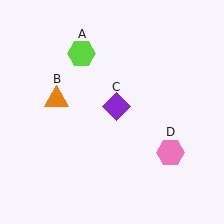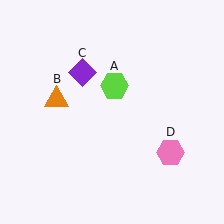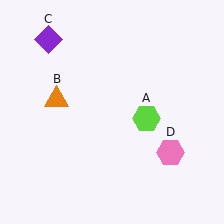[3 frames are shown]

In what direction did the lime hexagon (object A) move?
The lime hexagon (object A) moved down and to the right.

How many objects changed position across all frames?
2 objects changed position: lime hexagon (object A), purple diamond (object C).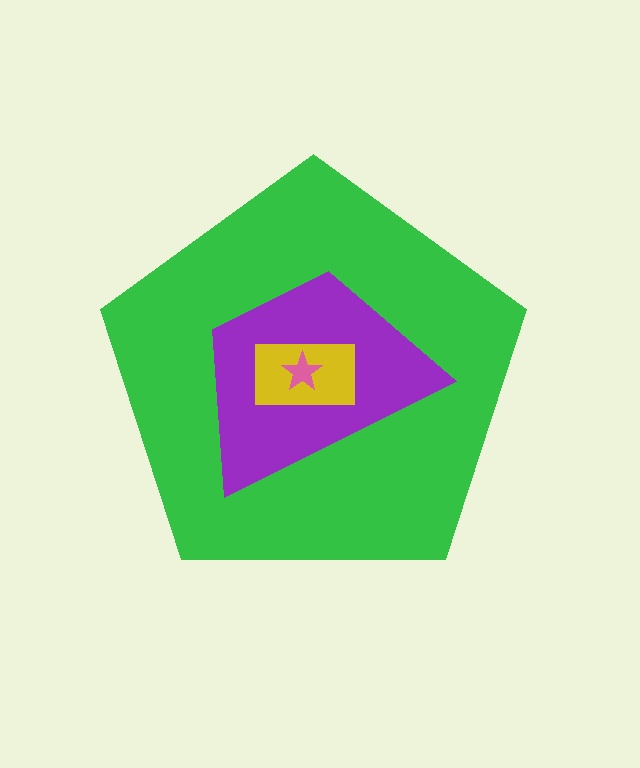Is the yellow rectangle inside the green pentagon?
Yes.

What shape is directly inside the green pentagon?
The purple trapezoid.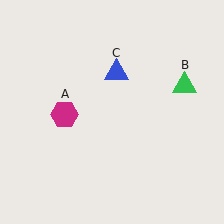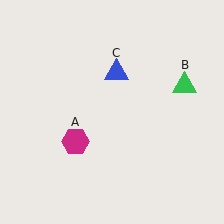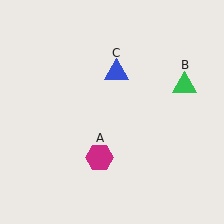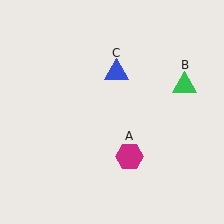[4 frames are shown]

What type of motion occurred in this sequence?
The magenta hexagon (object A) rotated counterclockwise around the center of the scene.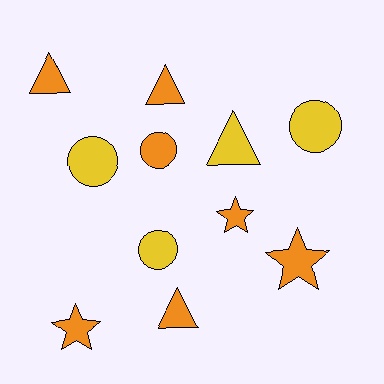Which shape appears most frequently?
Triangle, with 4 objects.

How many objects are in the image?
There are 11 objects.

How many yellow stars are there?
There are no yellow stars.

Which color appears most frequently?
Orange, with 7 objects.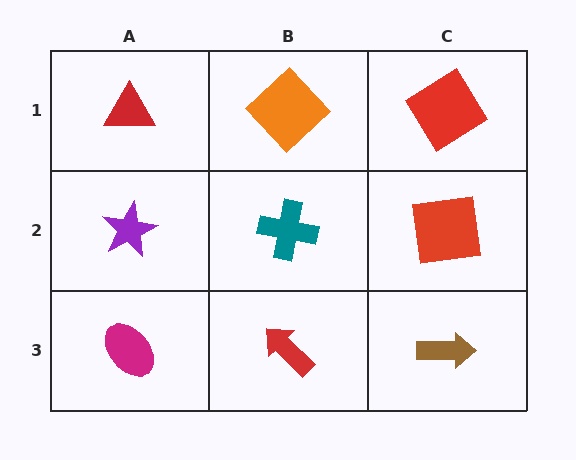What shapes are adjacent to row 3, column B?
A teal cross (row 2, column B), a magenta ellipse (row 3, column A), a brown arrow (row 3, column C).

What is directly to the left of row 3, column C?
A red arrow.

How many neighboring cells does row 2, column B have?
4.